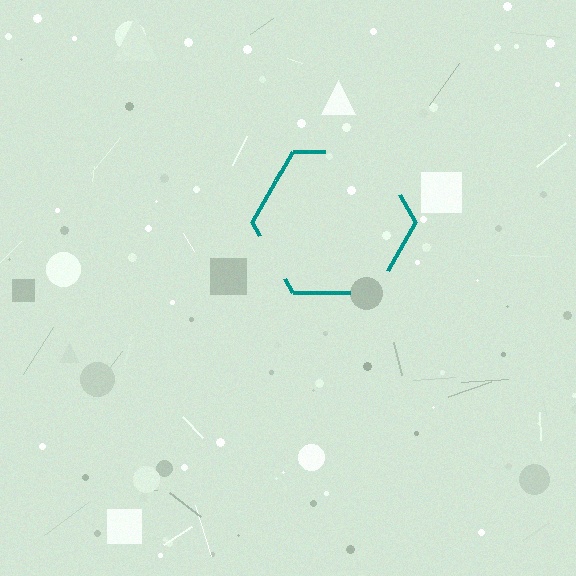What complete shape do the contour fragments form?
The contour fragments form a hexagon.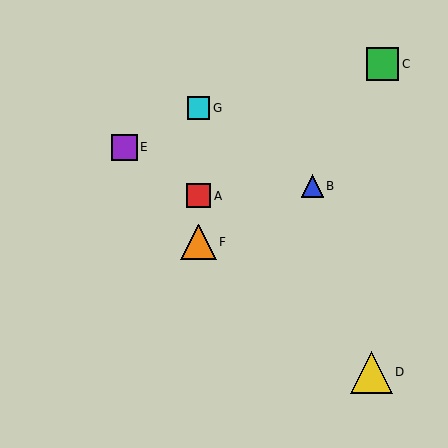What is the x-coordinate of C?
Object C is at x≈383.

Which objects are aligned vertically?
Objects A, F, G are aligned vertically.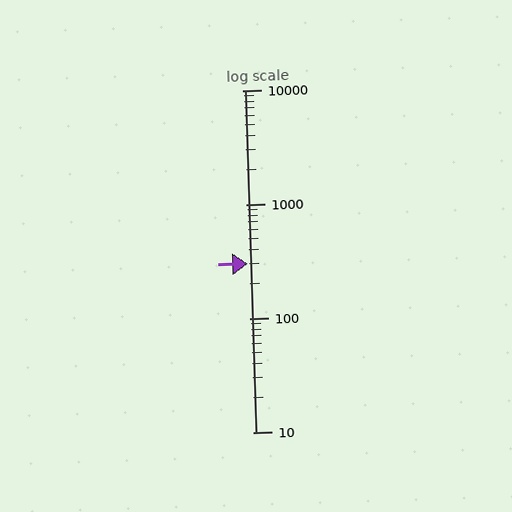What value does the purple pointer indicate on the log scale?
The pointer indicates approximately 300.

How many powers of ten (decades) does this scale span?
The scale spans 3 decades, from 10 to 10000.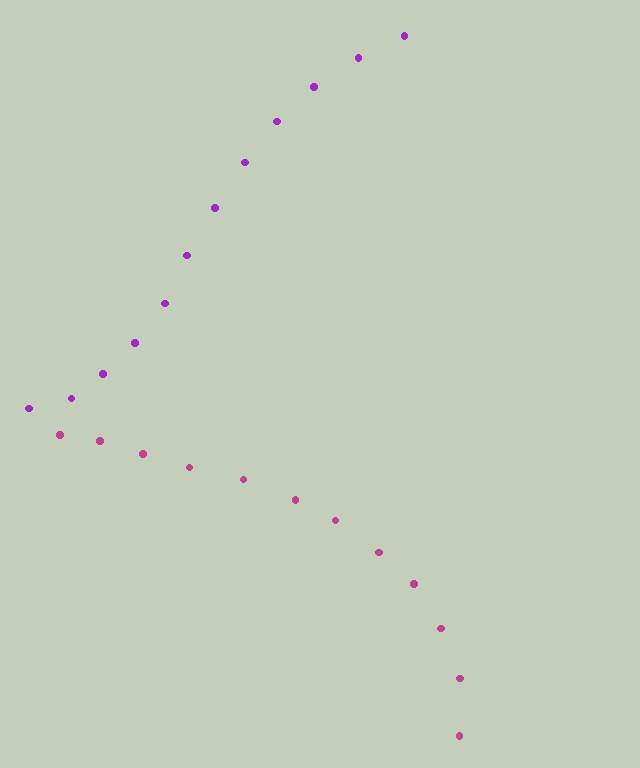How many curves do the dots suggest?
There are 2 distinct paths.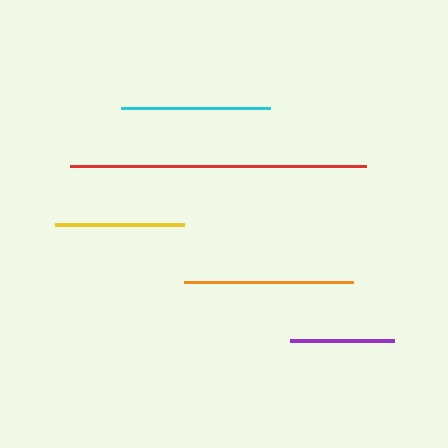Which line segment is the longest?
The red line is the longest at approximately 297 pixels.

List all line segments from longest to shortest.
From longest to shortest: red, orange, cyan, yellow, purple.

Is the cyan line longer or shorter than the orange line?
The orange line is longer than the cyan line.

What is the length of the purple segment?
The purple segment is approximately 105 pixels long.